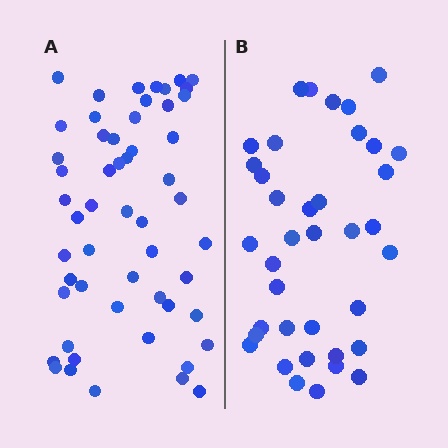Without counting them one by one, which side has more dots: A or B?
Region A (the left region) has more dots.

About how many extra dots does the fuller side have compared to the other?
Region A has approximately 15 more dots than region B.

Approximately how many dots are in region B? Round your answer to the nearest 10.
About 40 dots. (The exact count is 38, which rounds to 40.)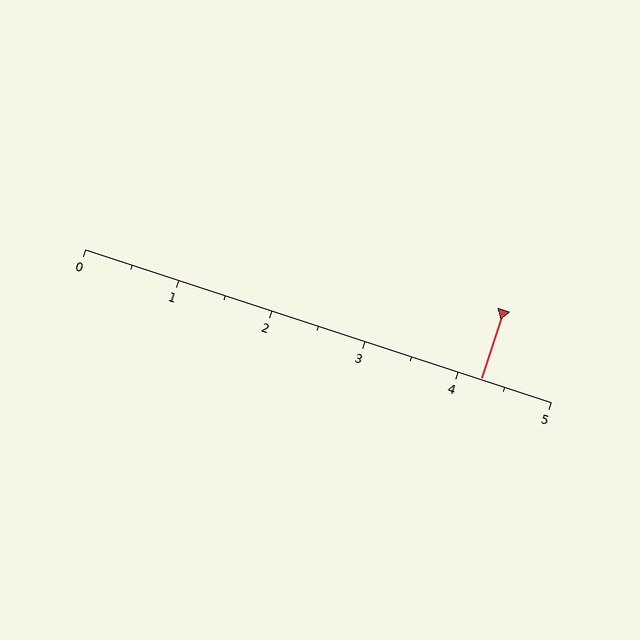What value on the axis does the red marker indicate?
The marker indicates approximately 4.2.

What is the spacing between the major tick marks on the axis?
The major ticks are spaced 1 apart.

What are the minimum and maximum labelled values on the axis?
The axis runs from 0 to 5.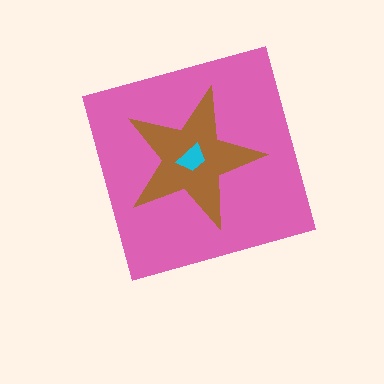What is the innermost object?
The cyan trapezoid.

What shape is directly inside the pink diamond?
The brown star.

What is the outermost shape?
The pink diamond.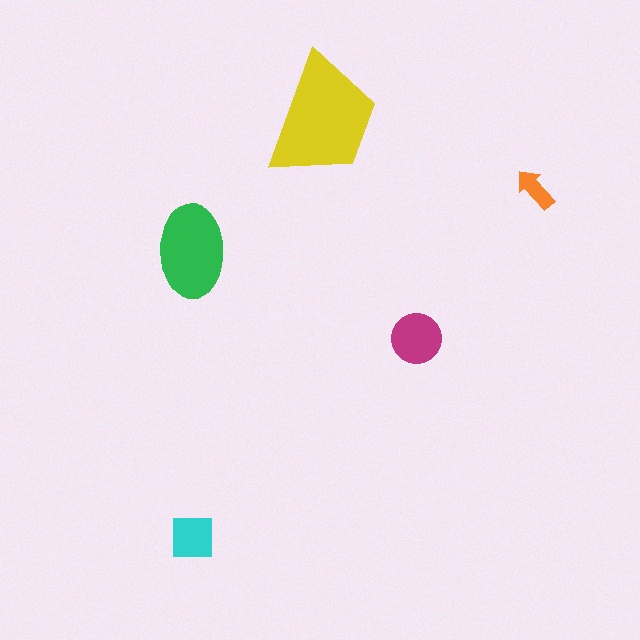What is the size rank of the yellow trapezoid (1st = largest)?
1st.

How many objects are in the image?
There are 5 objects in the image.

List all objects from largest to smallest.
The yellow trapezoid, the green ellipse, the magenta circle, the cyan square, the orange arrow.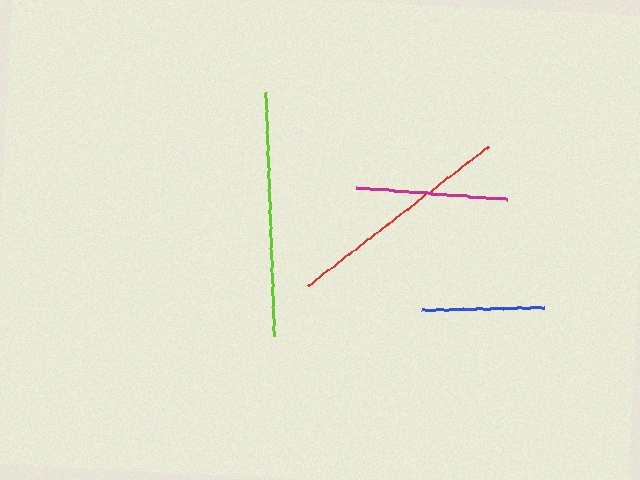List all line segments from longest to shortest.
From longest to shortest: lime, red, magenta, blue.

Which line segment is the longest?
The lime line is the longest at approximately 244 pixels.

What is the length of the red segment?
The red segment is approximately 229 pixels long.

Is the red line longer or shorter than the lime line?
The lime line is longer than the red line.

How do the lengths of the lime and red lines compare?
The lime and red lines are approximately the same length.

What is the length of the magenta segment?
The magenta segment is approximately 152 pixels long.